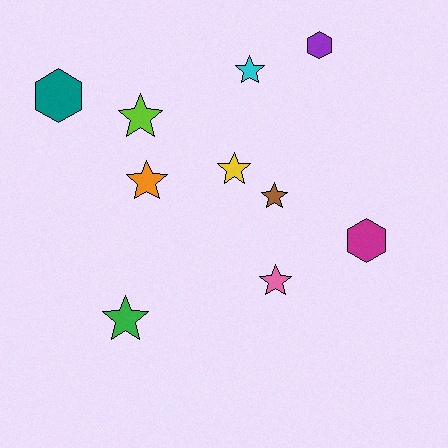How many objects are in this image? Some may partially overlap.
There are 10 objects.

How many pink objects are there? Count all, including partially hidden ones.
There is 1 pink object.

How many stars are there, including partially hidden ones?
There are 7 stars.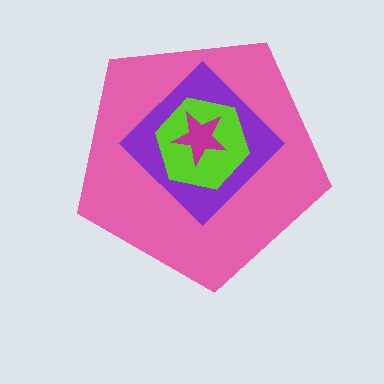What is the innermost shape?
The magenta star.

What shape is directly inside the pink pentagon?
The purple diamond.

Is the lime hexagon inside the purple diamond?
Yes.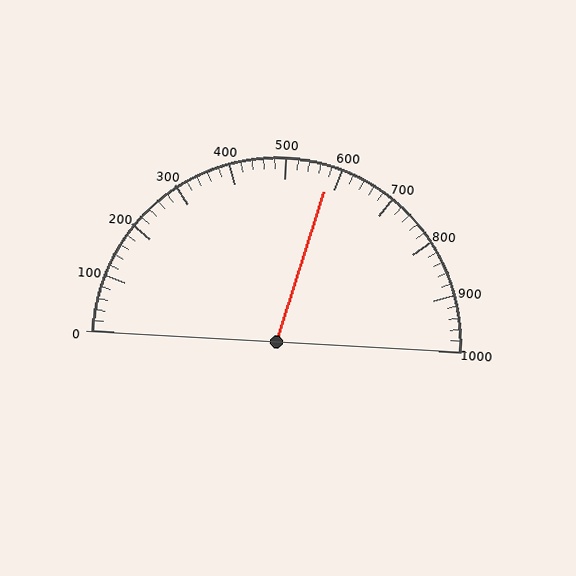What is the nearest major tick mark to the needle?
The nearest major tick mark is 600.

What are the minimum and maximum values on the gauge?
The gauge ranges from 0 to 1000.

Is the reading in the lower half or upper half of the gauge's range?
The reading is in the upper half of the range (0 to 1000).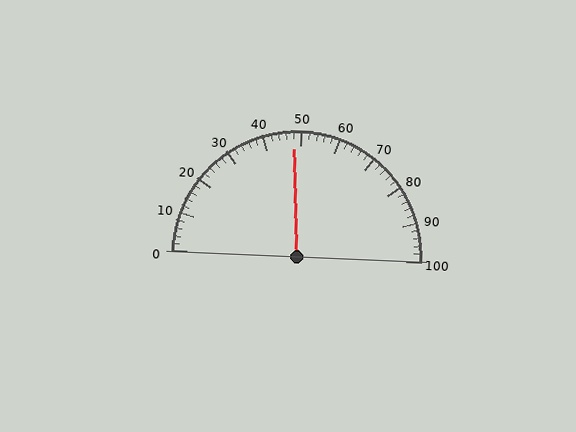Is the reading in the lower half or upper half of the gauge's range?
The reading is in the lower half of the range (0 to 100).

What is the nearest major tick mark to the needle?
The nearest major tick mark is 50.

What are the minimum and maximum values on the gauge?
The gauge ranges from 0 to 100.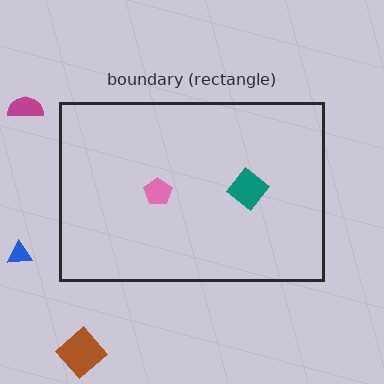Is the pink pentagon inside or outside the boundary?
Inside.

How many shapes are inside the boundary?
2 inside, 3 outside.